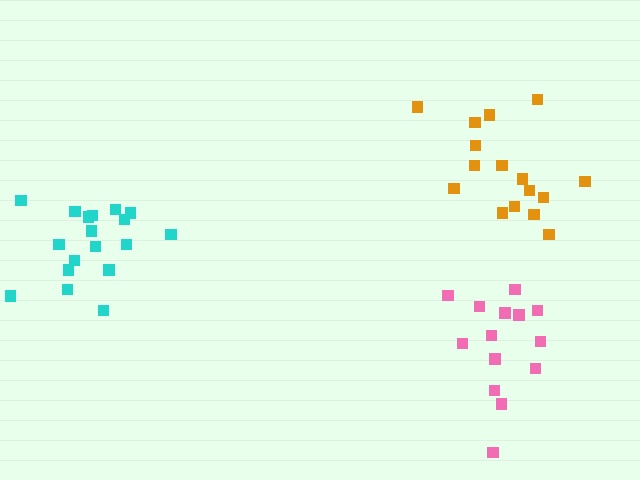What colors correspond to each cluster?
The clusters are colored: cyan, orange, pink.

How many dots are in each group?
Group 1: 18 dots, Group 2: 16 dots, Group 3: 14 dots (48 total).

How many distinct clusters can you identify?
There are 3 distinct clusters.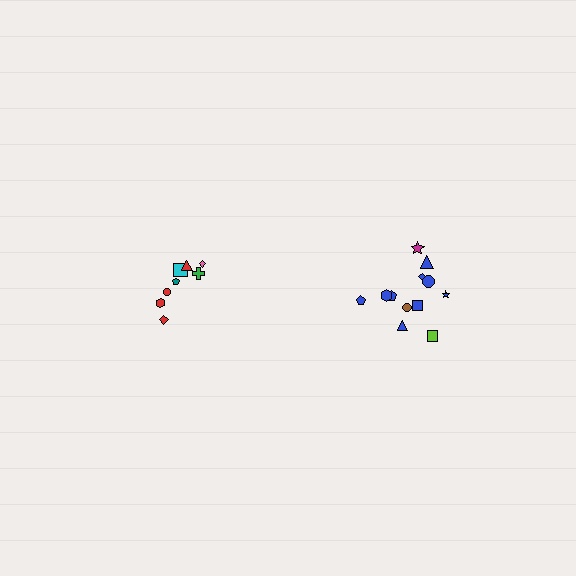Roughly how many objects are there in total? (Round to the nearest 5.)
Roughly 20 objects in total.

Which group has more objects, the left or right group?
The right group.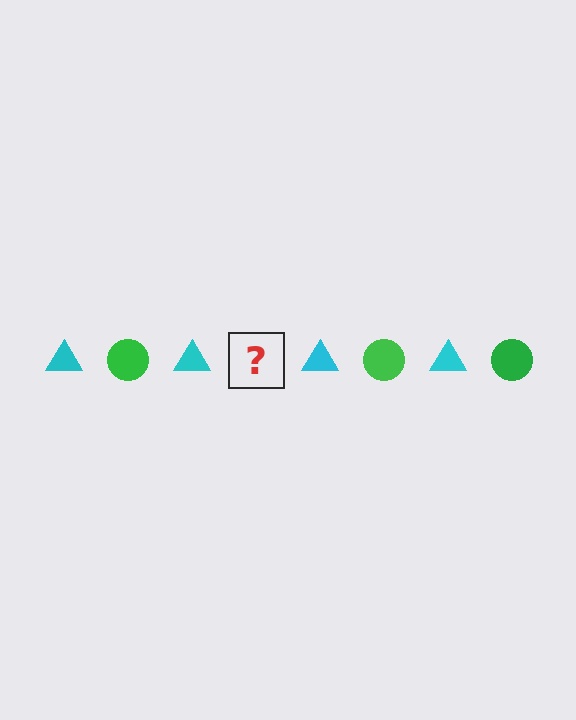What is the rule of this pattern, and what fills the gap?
The rule is that the pattern alternates between cyan triangle and green circle. The gap should be filled with a green circle.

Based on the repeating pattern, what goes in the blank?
The blank should be a green circle.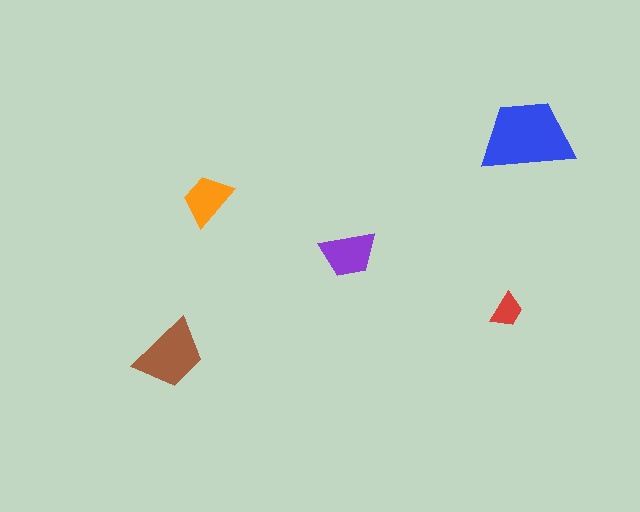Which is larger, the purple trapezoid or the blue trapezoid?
The blue one.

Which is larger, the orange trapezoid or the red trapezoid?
The orange one.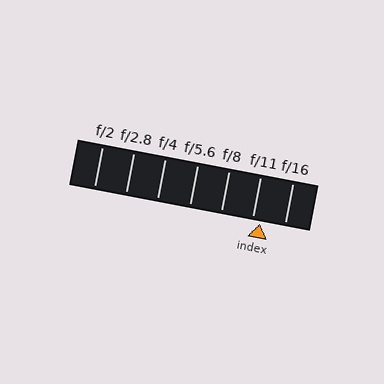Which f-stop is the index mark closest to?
The index mark is closest to f/11.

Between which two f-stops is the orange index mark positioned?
The index mark is between f/11 and f/16.